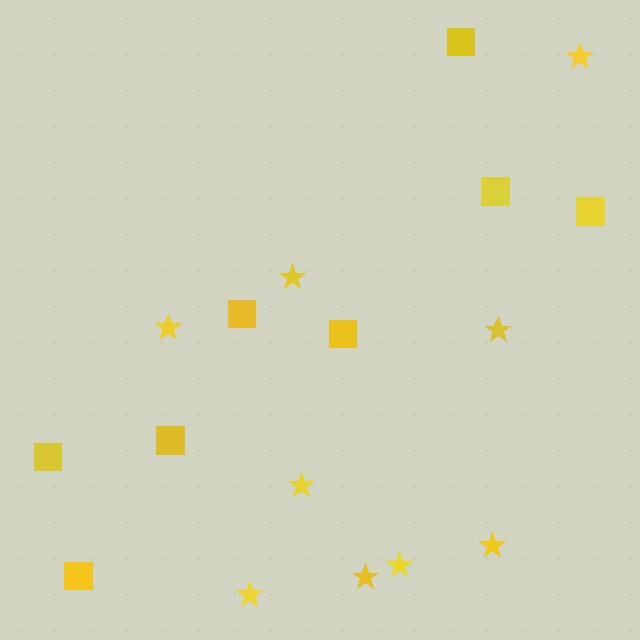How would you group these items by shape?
There are 2 groups: one group of squares (8) and one group of stars (9).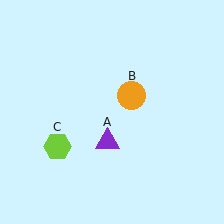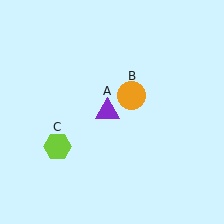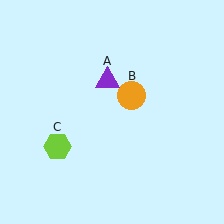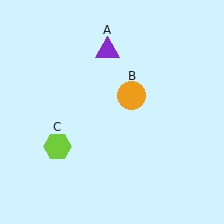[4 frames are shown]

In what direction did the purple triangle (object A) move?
The purple triangle (object A) moved up.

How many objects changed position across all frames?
1 object changed position: purple triangle (object A).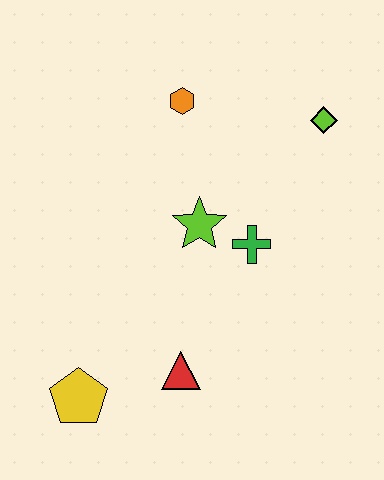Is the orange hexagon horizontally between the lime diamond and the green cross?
No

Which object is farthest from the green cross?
The yellow pentagon is farthest from the green cross.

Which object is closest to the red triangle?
The yellow pentagon is closest to the red triangle.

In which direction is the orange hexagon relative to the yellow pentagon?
The orange hexagon is above the yellow pentagon.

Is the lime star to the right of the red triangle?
Yes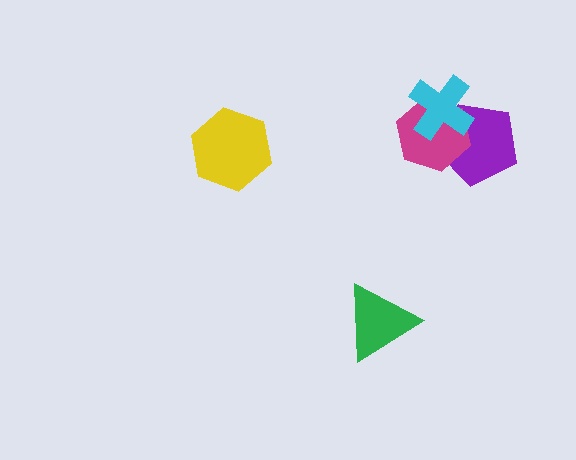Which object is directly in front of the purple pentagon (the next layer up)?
The magenta hexagon is directly in front of the purple pentagon.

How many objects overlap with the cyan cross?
2 objects overlap with the cyan cross.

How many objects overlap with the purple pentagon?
2 objects overlap with the purple pentagon.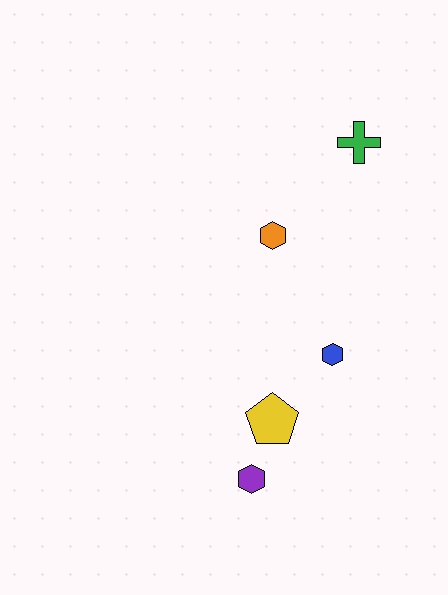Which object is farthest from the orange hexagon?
The purple hexagon is farthest from the orange hexagon.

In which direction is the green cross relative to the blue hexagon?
The green cross is above the blue hexagon.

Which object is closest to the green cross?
The orange hexagon is closest to the green cross.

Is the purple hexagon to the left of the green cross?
Yes